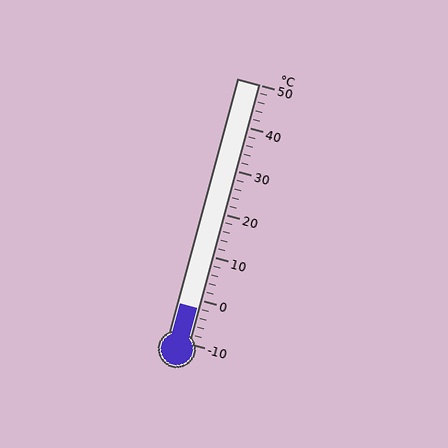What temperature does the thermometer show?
The thermometer shows approximately -2°C.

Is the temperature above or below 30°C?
The temperature is below 30°C.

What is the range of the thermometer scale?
The thermometer scale ranges from -10°C to 50°C.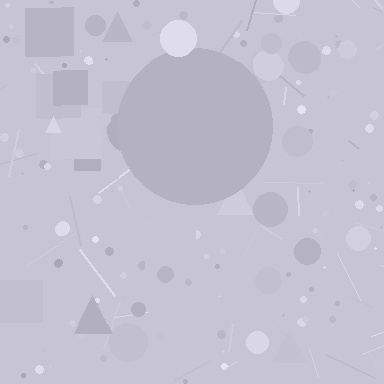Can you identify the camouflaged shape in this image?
The camouflaged shape is a circle.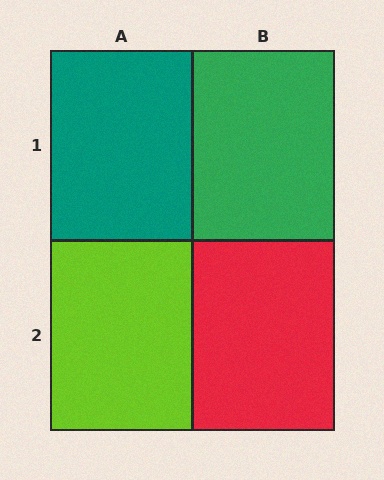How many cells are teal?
1 cell is teal.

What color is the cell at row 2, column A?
Lime.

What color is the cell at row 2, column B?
Red.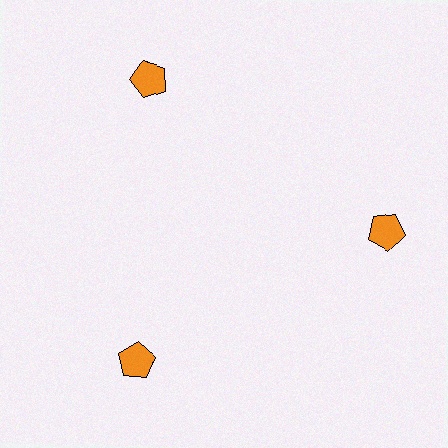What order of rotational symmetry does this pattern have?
This pattern has 3-fold rotational symmetry.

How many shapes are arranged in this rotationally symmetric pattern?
There are 3 shapes, arranged in 3 groups of 1.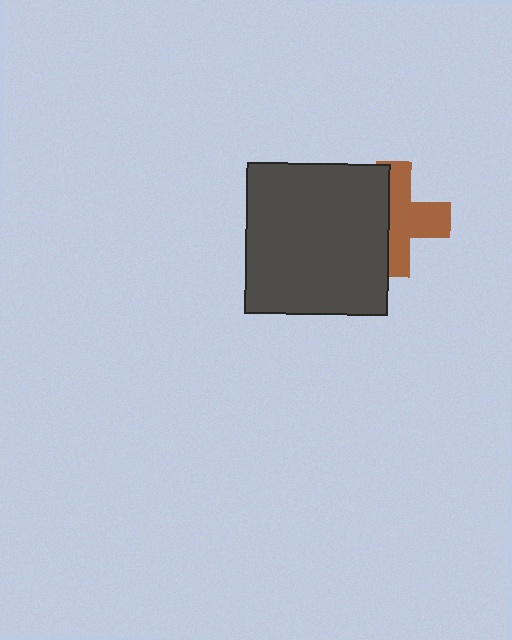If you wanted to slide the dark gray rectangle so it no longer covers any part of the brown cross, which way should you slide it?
Slide it left — that is the most direct way to separate the two shapes.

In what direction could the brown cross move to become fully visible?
The brown cross could move right. That would shift it out from behind the dark gray rectangle entirely.